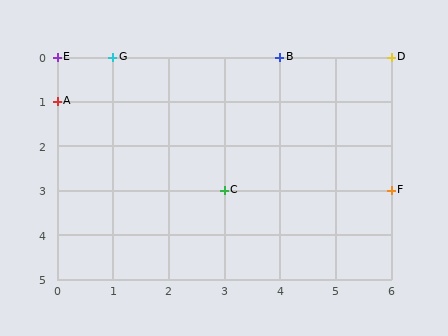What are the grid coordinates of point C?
Point C is at grid coordinates (3, 3).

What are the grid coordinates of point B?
Point B is at grid coordinates (4, 0).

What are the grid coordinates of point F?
Point F is at grid coordinates (6, 3).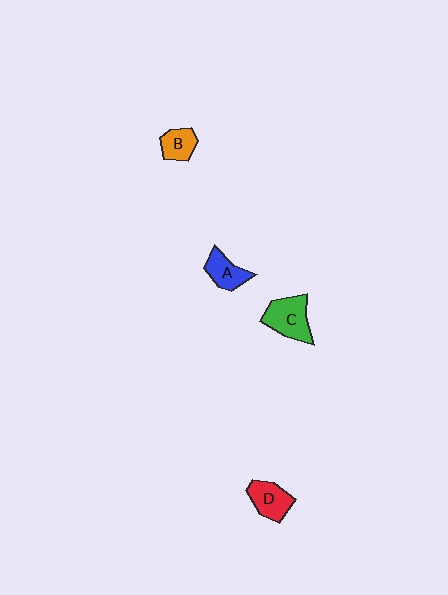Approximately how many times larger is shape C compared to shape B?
Approximately 1.6 times.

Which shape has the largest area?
Shape C (green).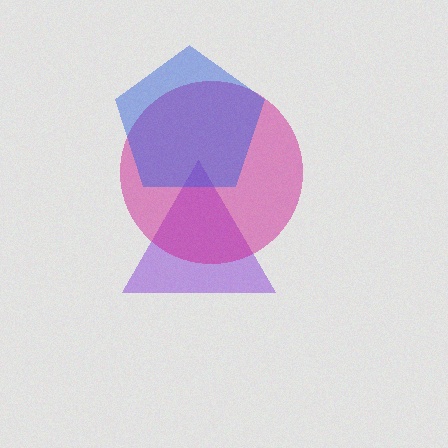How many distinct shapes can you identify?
There are 3 distinct shapes: a purple triangle, a magenta circle, a blue pentagon.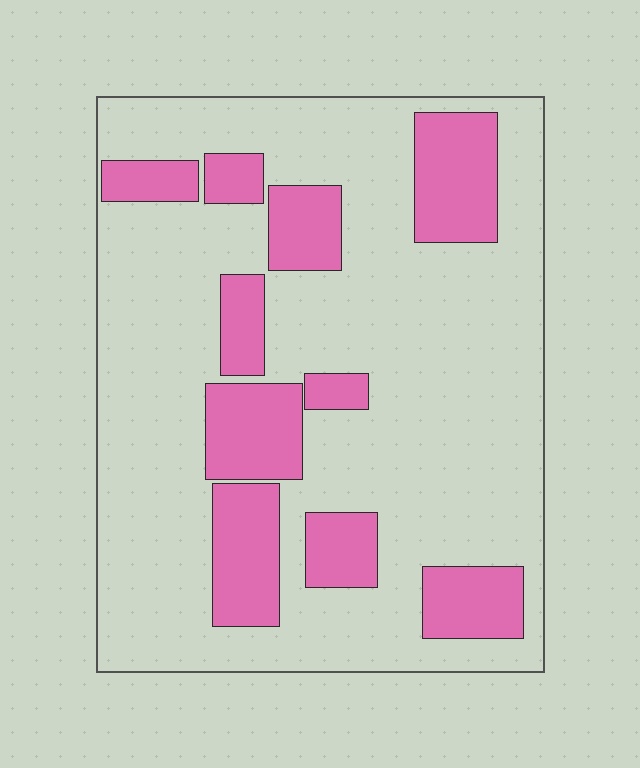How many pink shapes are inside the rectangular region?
10.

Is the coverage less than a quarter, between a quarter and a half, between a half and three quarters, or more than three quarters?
Less than a quarter.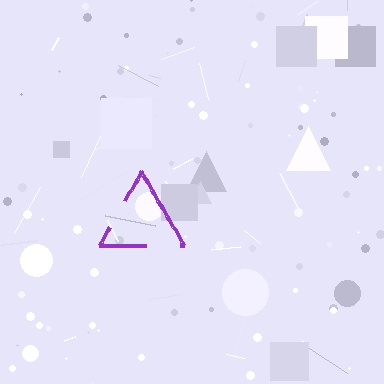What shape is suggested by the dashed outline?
The dashed outline suggests a triangle.